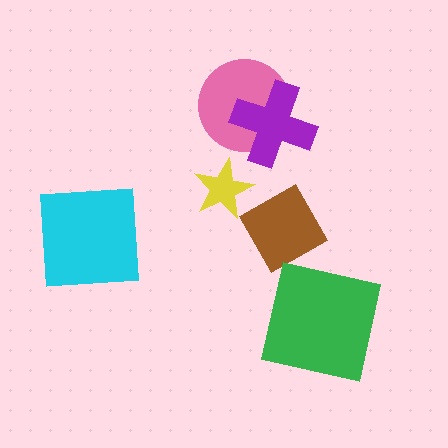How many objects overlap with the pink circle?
1 object overlaps with the pink circle.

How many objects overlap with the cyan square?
0 objects overlap with the cyan square.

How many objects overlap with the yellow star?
0 objects overlap with the yellow star.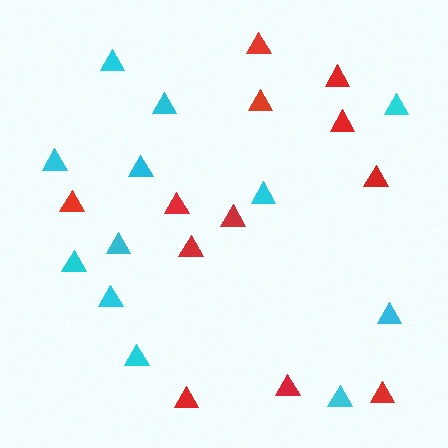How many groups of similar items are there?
There are 2 groups: one group of red triangles (12) and one group of cyan triangles (12).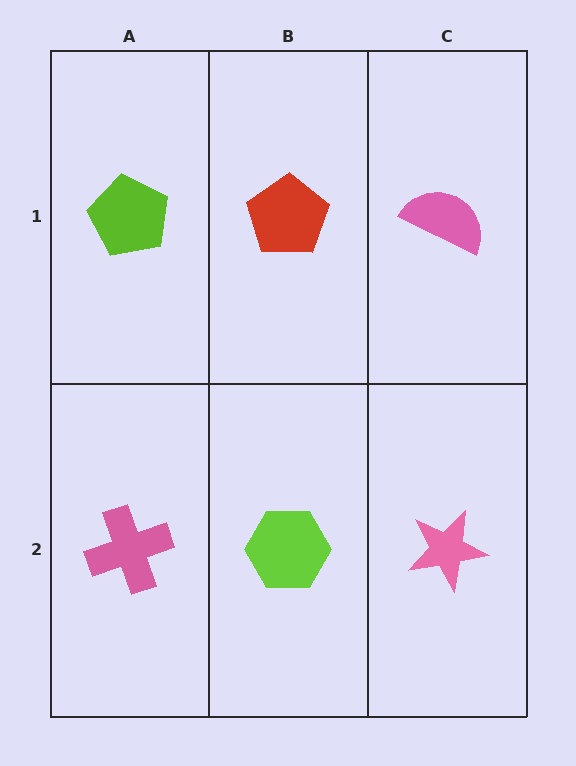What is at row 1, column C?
A pink semicircle.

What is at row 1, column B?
A red pentagon.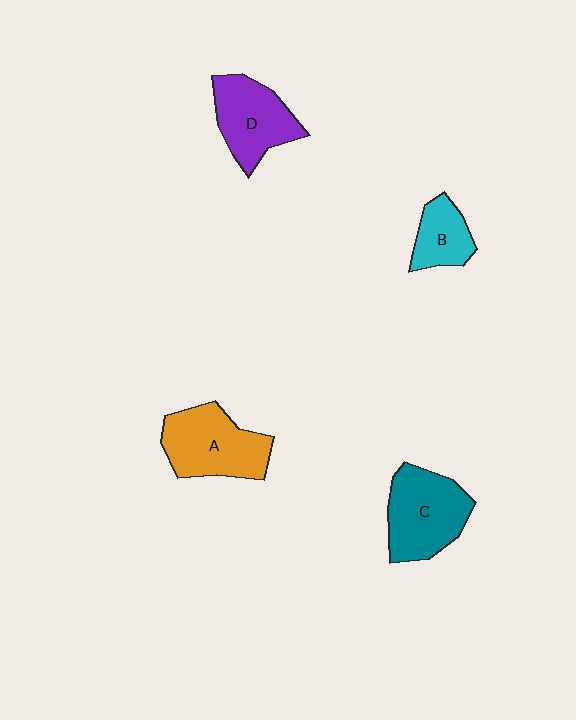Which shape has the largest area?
Shape C (teal).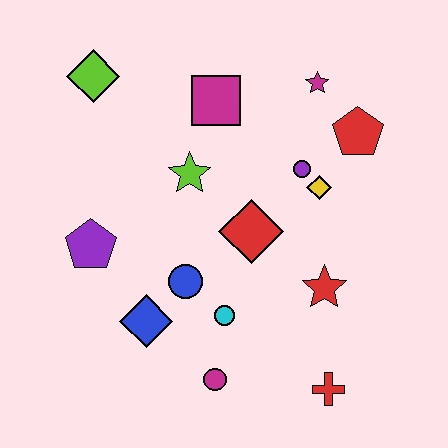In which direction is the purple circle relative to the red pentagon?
The purple circle is to the left of the red pentagon.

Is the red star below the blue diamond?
No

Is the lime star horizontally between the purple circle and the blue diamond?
Yes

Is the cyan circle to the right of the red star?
No